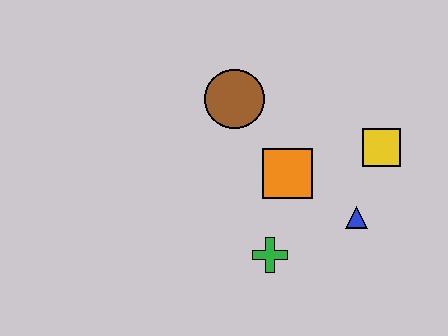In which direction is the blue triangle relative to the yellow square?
The blue triangle is below the yellow square.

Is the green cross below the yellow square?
Yes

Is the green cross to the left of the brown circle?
No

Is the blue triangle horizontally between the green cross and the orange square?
No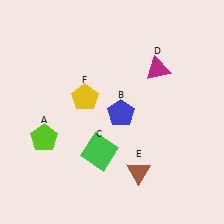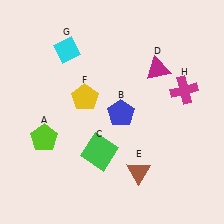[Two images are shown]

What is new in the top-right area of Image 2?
A magenta cross (H) was added in the top-right area of Image 2.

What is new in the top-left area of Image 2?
A cyan diamond (G) was added in the top-left area of Image 2.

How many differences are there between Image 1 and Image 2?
There are 2 differences between the two images.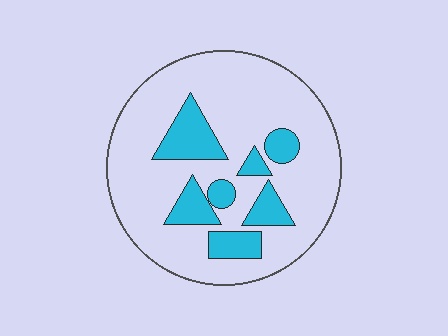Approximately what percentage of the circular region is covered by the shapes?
Approximately 20%.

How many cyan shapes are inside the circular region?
7.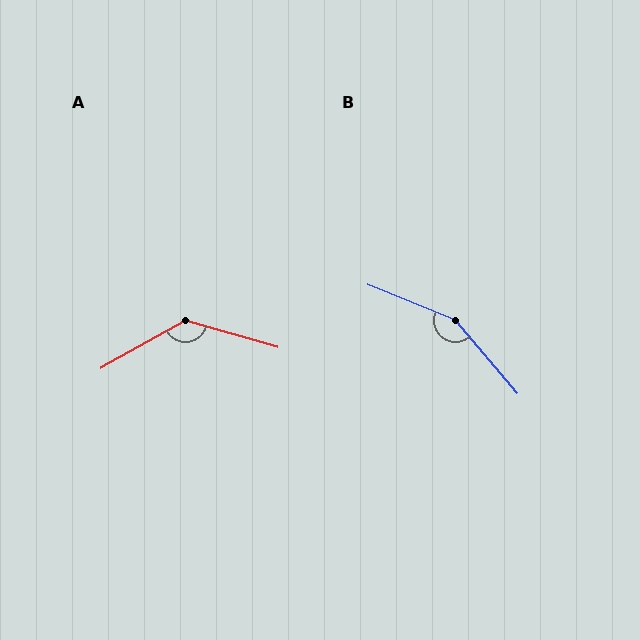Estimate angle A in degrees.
Approximately 135 degrees.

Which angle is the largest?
B, at approximately 152 degrees.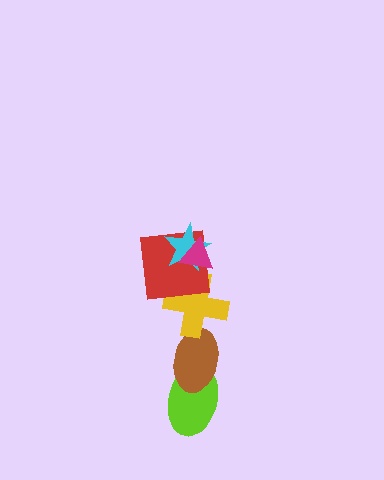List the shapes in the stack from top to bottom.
From top to bottom: the magenta triangle, the cyan star, the red square, the yellow cross, the brown ellipse, the lime ellipse.